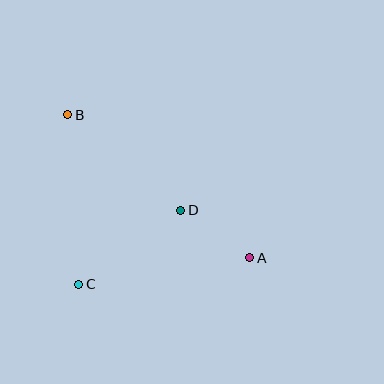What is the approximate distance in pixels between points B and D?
The distance between B and D is approximately 148 pixels.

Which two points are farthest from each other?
Points A and B are farthest from each other.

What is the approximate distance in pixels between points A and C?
The distance between A and C is approximately 173 pixels.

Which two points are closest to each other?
Points A and D are closest to each other.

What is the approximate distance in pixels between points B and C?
The distance between B and C is approximately 170 pixels.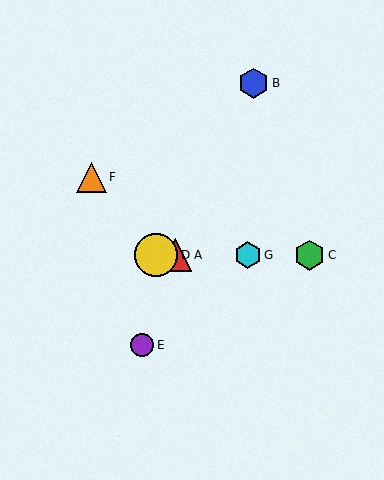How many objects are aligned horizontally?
4 objects (A, C, D, G) are aligned horizontally.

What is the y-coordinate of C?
Object C is at y≈255.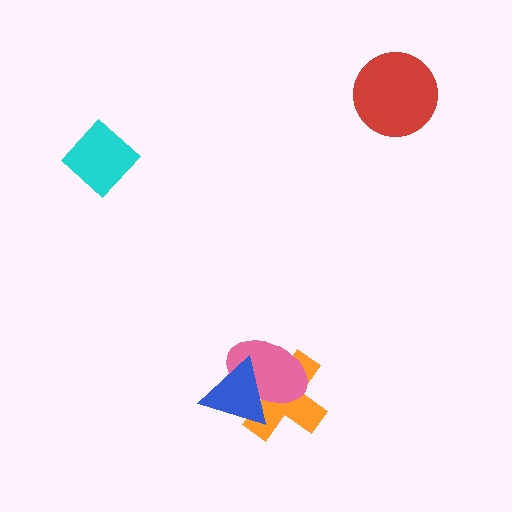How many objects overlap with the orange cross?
2 objects overlap with the orange cross.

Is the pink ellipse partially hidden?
Yes, it is partially covered by another shape.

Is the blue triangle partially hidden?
No, no other shape covers it.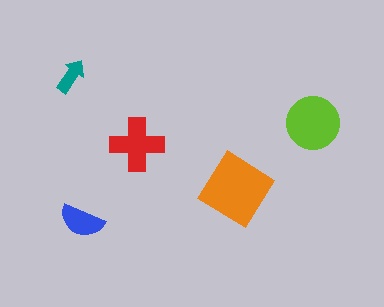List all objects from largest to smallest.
The orange diamond, the lime circle, the red cross, the blue semicircle, the teal arrow.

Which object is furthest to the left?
The teal arrow is leftmost.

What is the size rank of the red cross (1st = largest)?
3rd.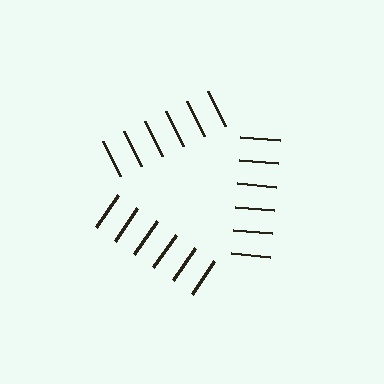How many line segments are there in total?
18 — 6 along each of the 3 edges.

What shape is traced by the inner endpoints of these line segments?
An illusory triangle — the line segments terminate on its edges but no continuous stroke is drawn.